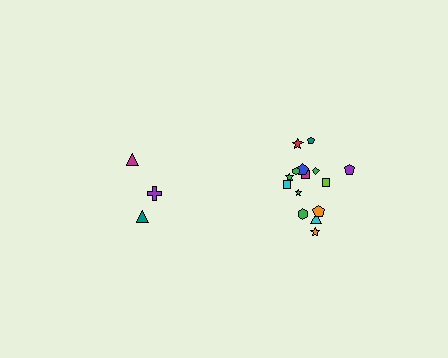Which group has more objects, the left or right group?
The right group.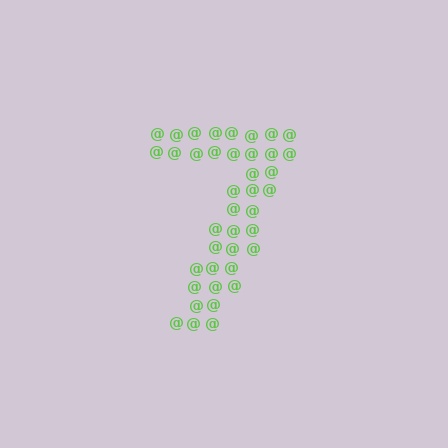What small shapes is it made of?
It is made of small at signs.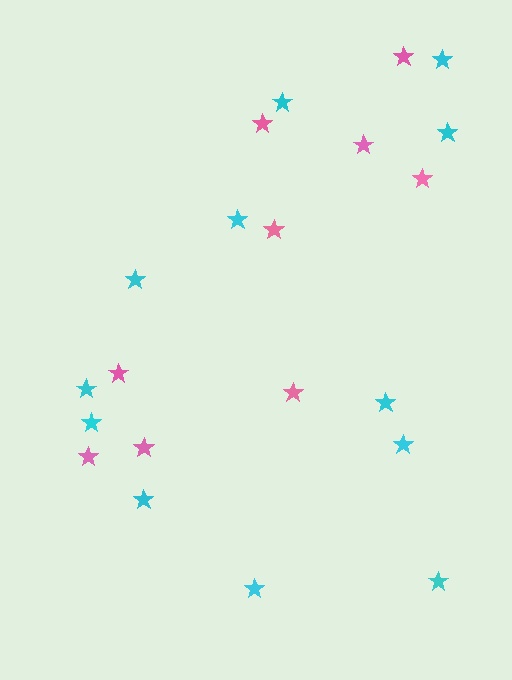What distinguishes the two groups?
There are 2 groups: one group of cyan stars (12) and one group of pink stars (9).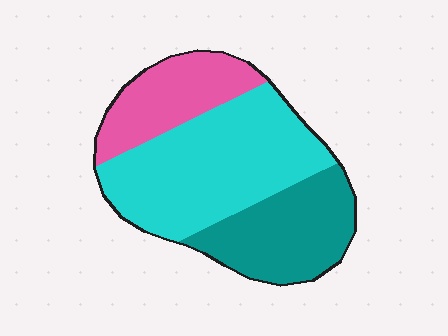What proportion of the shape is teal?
Teal takes up between a sixth and a third of the shape.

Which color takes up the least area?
Pink, at roughly 20%.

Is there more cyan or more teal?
Cyan.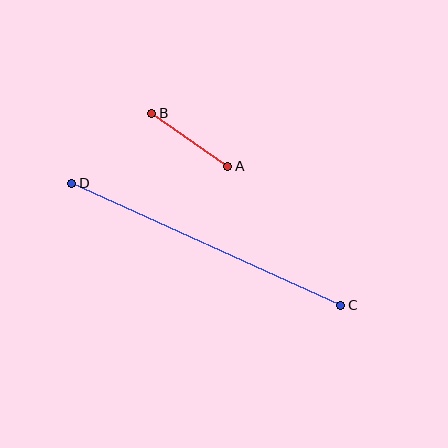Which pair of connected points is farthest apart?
Points C and D are farthest apart.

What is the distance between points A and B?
The distance is approximately 93 pixels.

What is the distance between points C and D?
The distance is approximately 295 pixels.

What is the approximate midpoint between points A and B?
The midpoint is at approximately (190, 140) pixels.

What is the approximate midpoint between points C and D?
The midpoint is at approximately (206, 244) pixels.